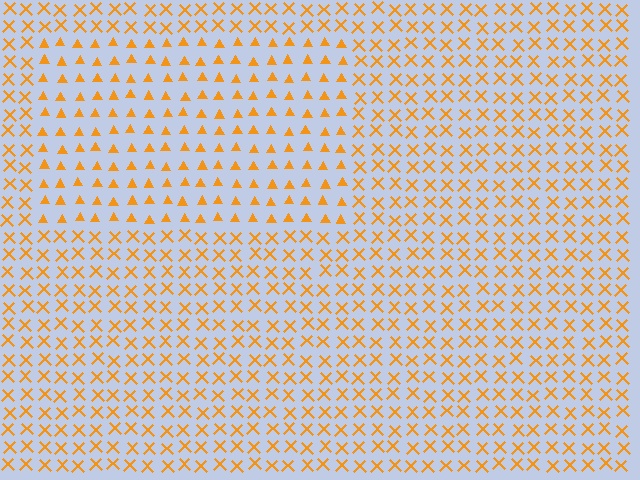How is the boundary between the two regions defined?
The boundary is defined by a change in element shape: triangles inside vs. X marks outside. All elements share the same color and spacing.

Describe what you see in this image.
The image is filled with small orange elements arranged in a uniform grid. A rectangle-shaped region contains triangles, while the surrounding area contains X marks. The boundary is defined purely by the change in element shape.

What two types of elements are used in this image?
The image uses triangles inside the rectangle region and X marks outside it.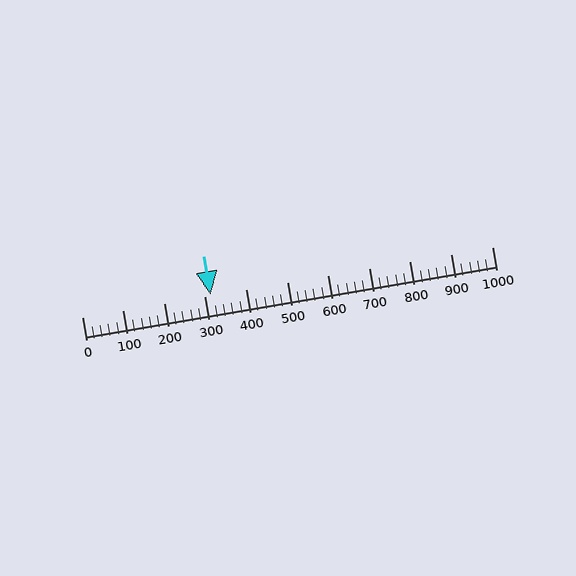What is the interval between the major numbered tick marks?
The major tick marks are spaced 100 units apart.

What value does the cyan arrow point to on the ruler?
The cyan arrow points to approximately 314.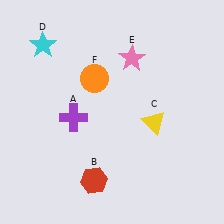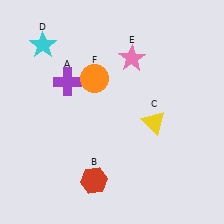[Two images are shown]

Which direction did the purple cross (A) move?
The purple cross (A) moved up.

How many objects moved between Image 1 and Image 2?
1 object moved between the two images.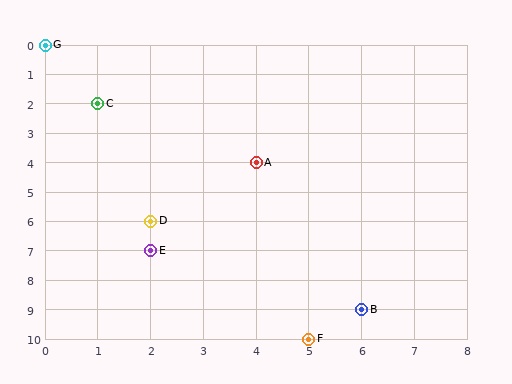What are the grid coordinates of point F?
Point F is at grid coordinates (5, 10).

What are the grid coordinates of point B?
Point B is at grid coordinates (6, 9).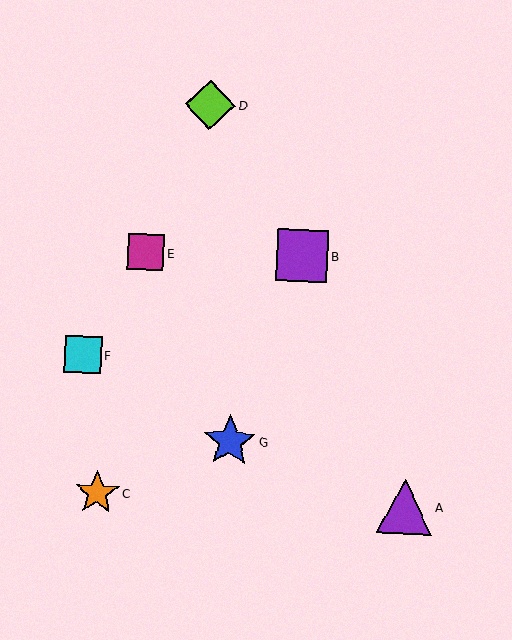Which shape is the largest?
The purple triangle (labeled A) is the largest.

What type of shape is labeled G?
Shape G is a blue star.